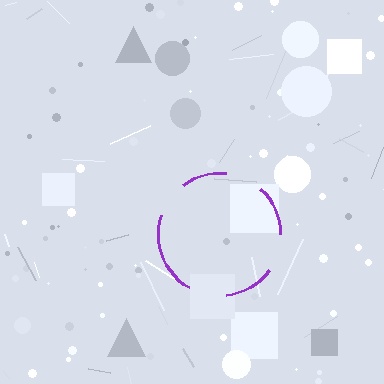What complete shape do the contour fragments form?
The contour fragments form a circle.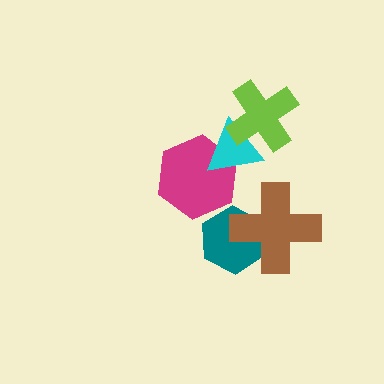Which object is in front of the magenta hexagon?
The cyan triangle is in front of the magenta hexagon.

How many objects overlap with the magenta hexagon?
1 object overlaps with the magenta hexagon.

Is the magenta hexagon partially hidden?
Yes, it is partially covered by another shape.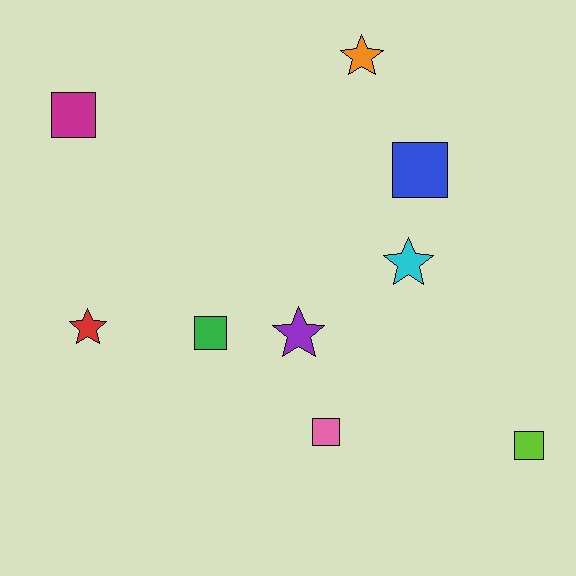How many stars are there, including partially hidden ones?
There are 4 stars.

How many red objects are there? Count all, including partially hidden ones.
There is 1 red object.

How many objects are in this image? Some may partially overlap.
There are 9 objects.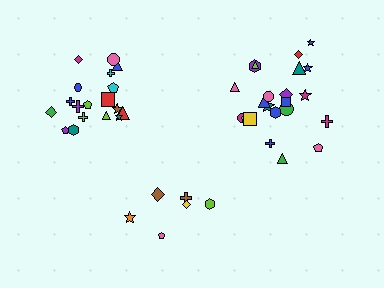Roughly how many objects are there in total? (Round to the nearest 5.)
Roughly 45 objects in total.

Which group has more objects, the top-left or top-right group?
The top-right group.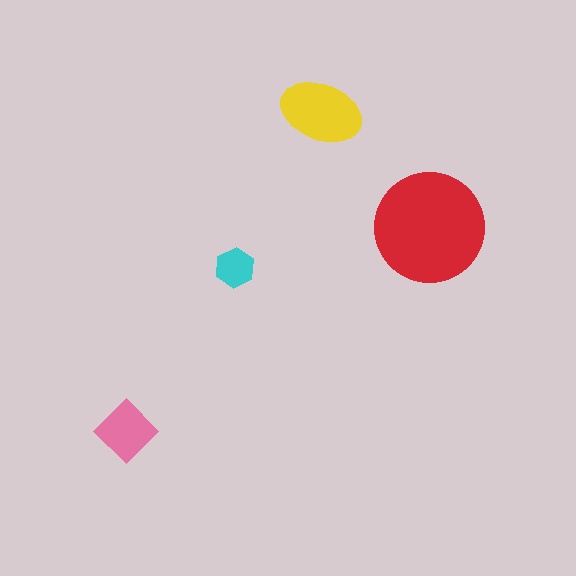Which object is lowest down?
The pink diamond is bottommost.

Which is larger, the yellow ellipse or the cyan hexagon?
The yellow ellipse.